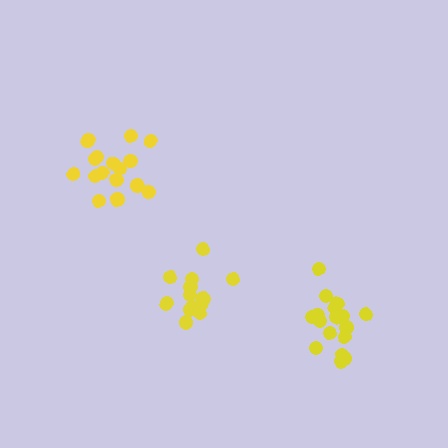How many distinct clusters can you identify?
There are 3 distinct clusters.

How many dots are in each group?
Group 1: 13 dots, Group 2: 17 dots, Group 3: 16 dots (46 total).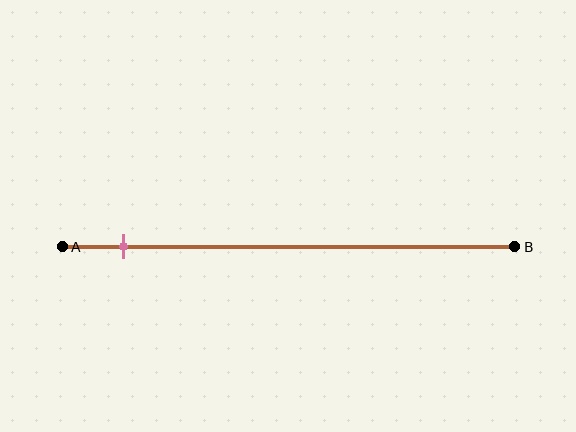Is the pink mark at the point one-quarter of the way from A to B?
No, the mark is at about 15% from A, not at the 25% one-quarter point.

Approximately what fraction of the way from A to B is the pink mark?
The pink mark is approximately 15% of the way from A to B.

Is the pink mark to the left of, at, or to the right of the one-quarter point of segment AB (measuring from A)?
The pink mark is to the left of the one-quarter point of segment AB.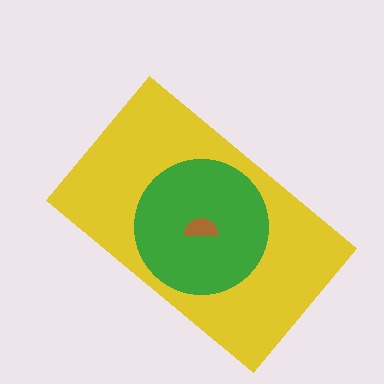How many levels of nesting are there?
3.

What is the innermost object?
The brown semicircle.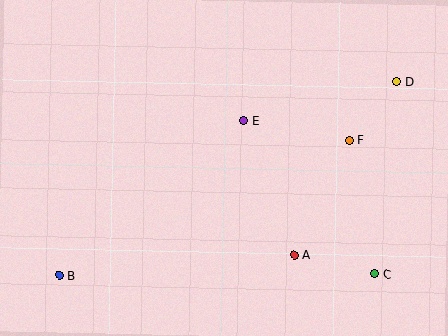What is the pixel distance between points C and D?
The distance between C and D is 194 pixels.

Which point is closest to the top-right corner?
Point D is closest to the top-right corner.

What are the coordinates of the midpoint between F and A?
The midpoint between F and A is at (322, 197).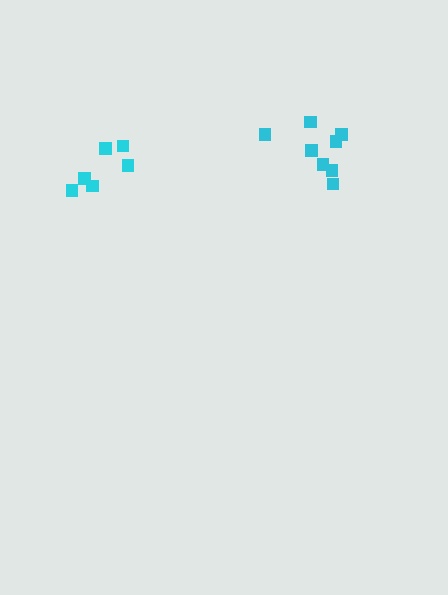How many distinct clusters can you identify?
There are 2 distinct clusters.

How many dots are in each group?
Group 1: 8 dots, Group 2: 6 dots (14 total).